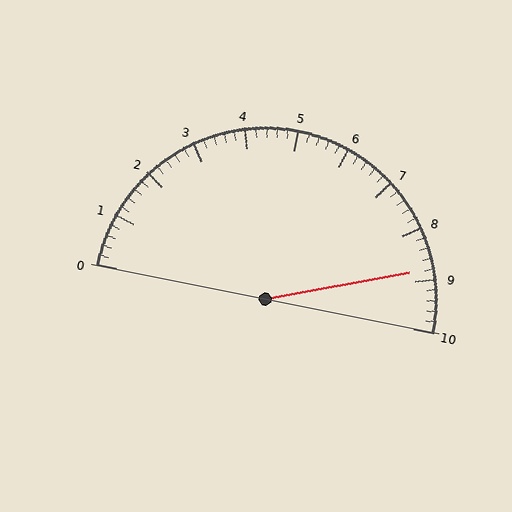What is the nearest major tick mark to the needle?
The nearest major tick mark is 9.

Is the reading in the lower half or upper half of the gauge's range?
The reading is in the upper half of the range (0 to 10).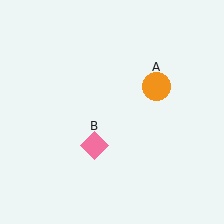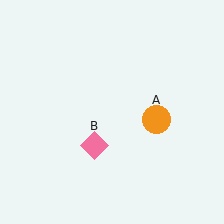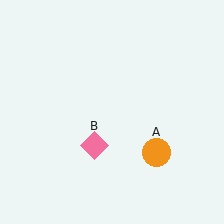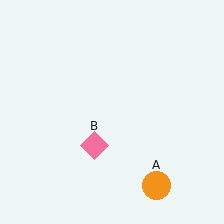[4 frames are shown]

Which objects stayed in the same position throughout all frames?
Pink diamond (object B) remained stationary.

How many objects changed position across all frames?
1 object changed position: orange circle (object A).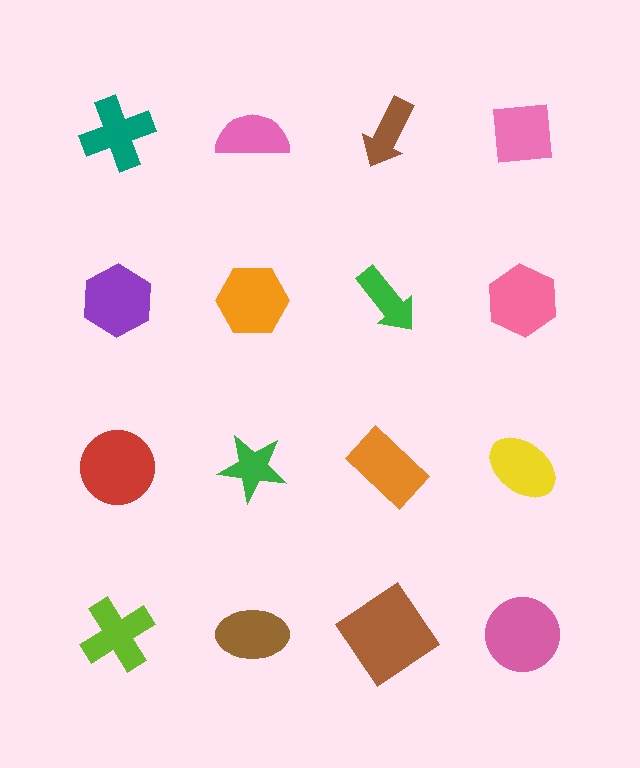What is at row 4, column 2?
A brown ellipse.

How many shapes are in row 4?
4 shapes.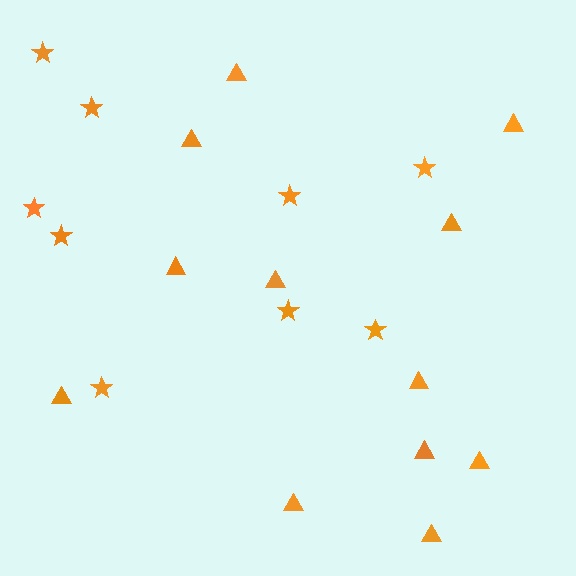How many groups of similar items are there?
There are 2 groups: one group of triangles (12) and one group of stars (9).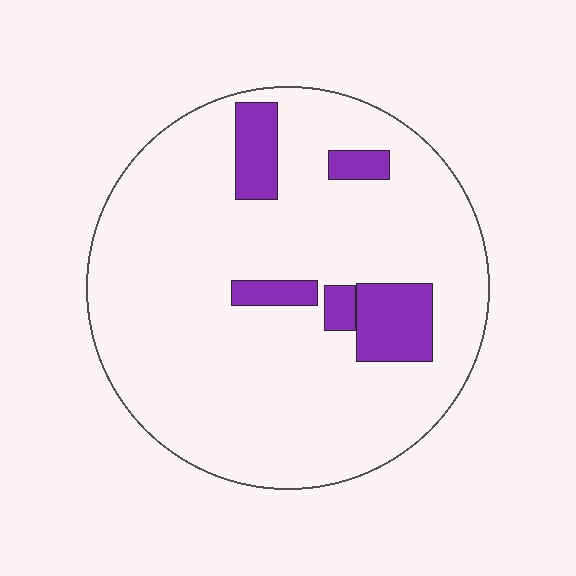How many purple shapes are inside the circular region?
5.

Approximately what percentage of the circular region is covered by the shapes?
Approximately 10%.